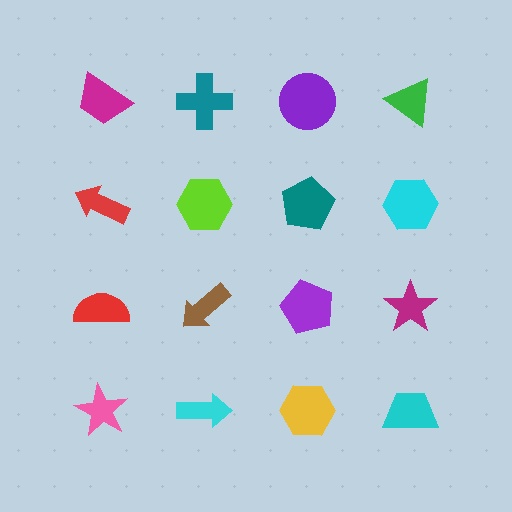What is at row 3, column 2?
A brown arrow.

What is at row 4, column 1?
A pink star.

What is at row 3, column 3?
A purple pentagon.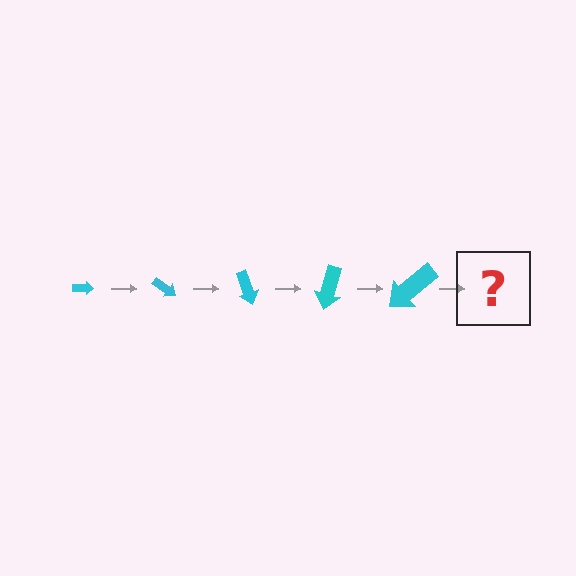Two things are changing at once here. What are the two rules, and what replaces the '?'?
The two rules are that the arrow grows larger each step and it rotates 35 degrees each step. The '?' should be an arrow, larger than the previous one and rotated 175 degrees from the start.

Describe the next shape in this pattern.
It should be an arrow, larger than the previous one and rotated 175 degrees from the start.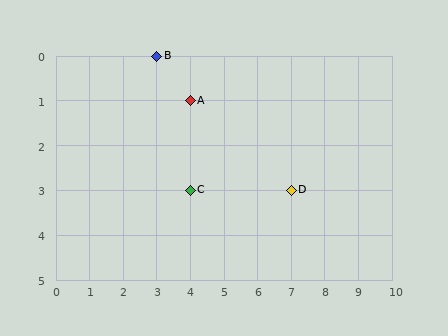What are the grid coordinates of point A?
Point A is at grid coordinates (4, 1).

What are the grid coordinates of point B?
Point B is at grid coordinates (3, 0).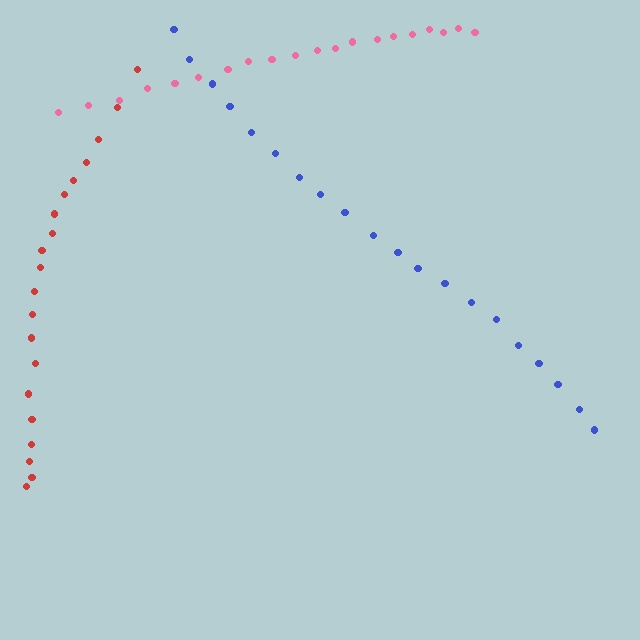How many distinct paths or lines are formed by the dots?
There are 3 distinct paths.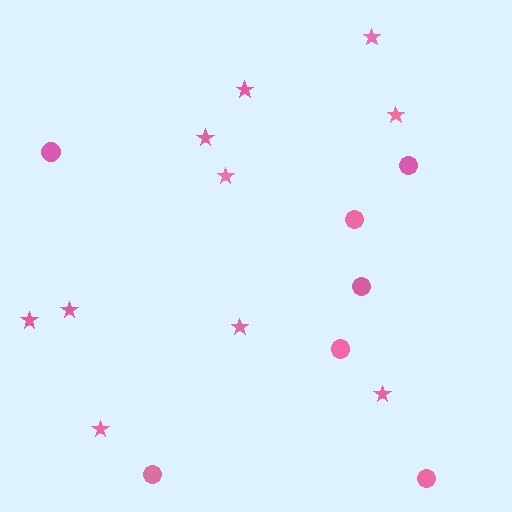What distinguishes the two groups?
There are 2 groups: one group of circles (7) and one group of stars (10).